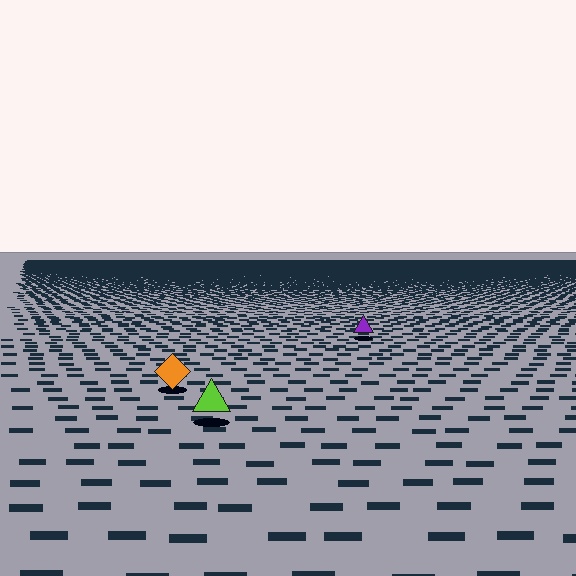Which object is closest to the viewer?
The lime triangle is closest. The texture marks near it are larger and more spread out.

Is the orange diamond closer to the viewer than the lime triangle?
No. The lime triangle is closer — you can tell from the texture gradient: the ground texture is coarser near it.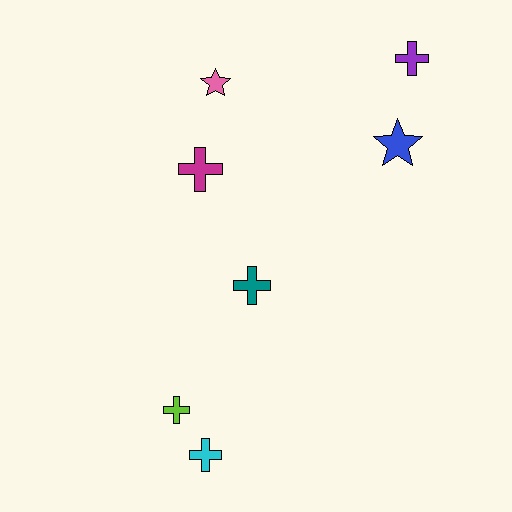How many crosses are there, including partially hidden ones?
There are 5 crosses.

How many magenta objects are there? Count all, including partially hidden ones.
There is 1 magenta object.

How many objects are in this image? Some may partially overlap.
There are 7 objects.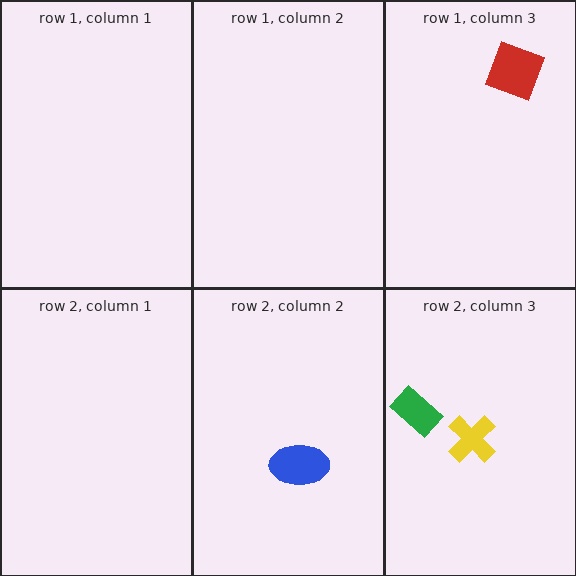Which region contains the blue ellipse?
The row 2, column 2 region.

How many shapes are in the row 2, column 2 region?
1.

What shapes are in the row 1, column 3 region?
The red square.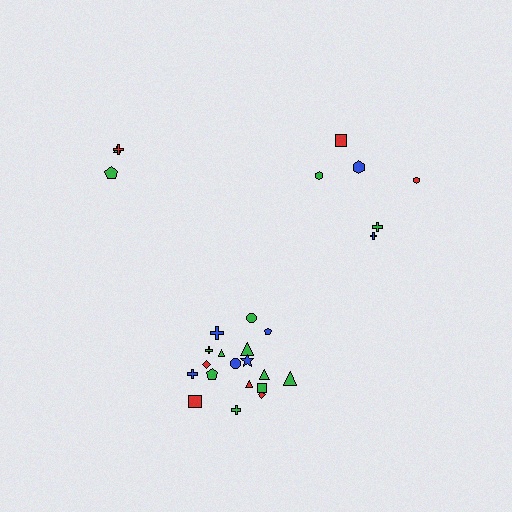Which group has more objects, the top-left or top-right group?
The top-right group.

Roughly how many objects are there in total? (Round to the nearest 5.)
Roughly 25 objects in total.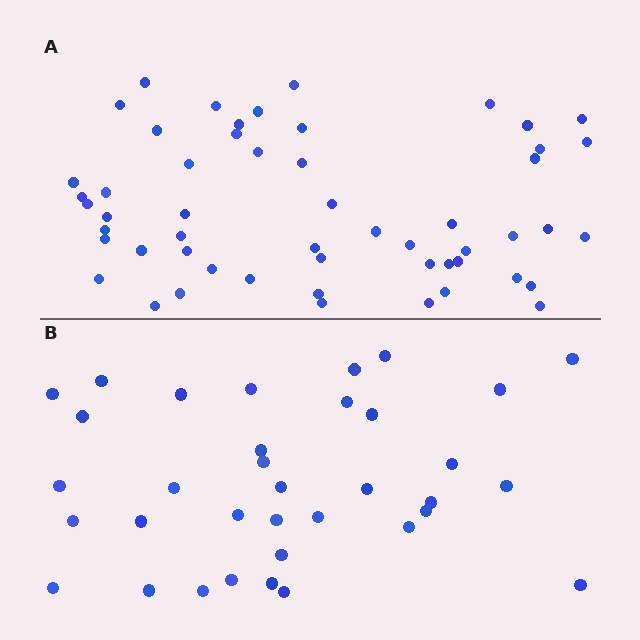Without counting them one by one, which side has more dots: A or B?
Region A (the top region) has more dots.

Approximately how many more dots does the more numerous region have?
Region A has approximately 20 more dots than region B.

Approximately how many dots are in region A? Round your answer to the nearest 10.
About 50 dots. (The exact count is 54, which rounds to 50.)